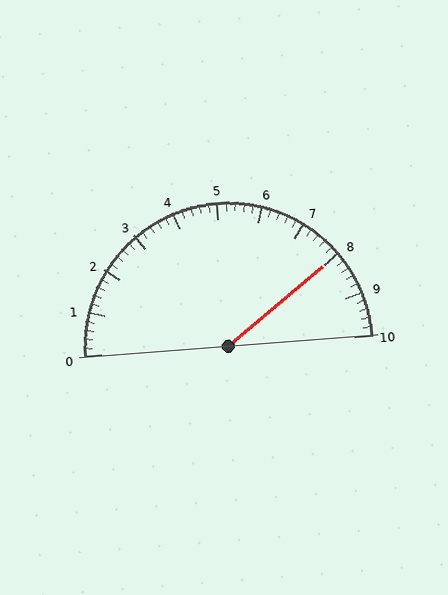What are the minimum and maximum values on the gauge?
The gauge ranges from 0 to 10.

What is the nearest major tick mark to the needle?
The nearest major tick mark is 8.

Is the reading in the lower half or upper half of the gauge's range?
The reading is in the upper half of the range (0 to 10).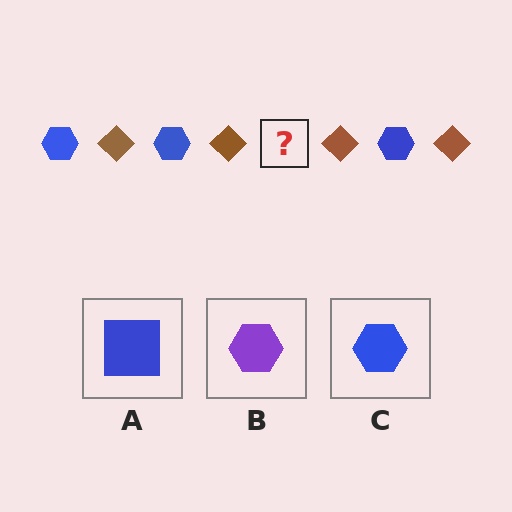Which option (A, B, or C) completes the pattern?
C.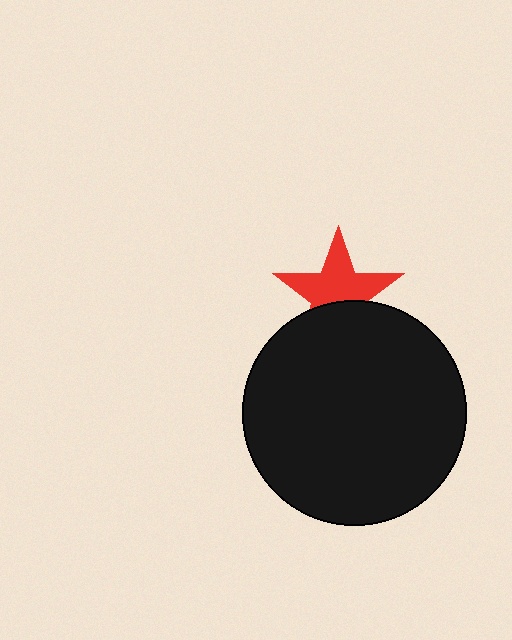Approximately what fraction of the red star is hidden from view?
Roughly 37% of the red star is hidden behind the black circle.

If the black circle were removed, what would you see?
You would see the complete red star.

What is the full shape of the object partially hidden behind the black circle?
The partially hidden object is a red star.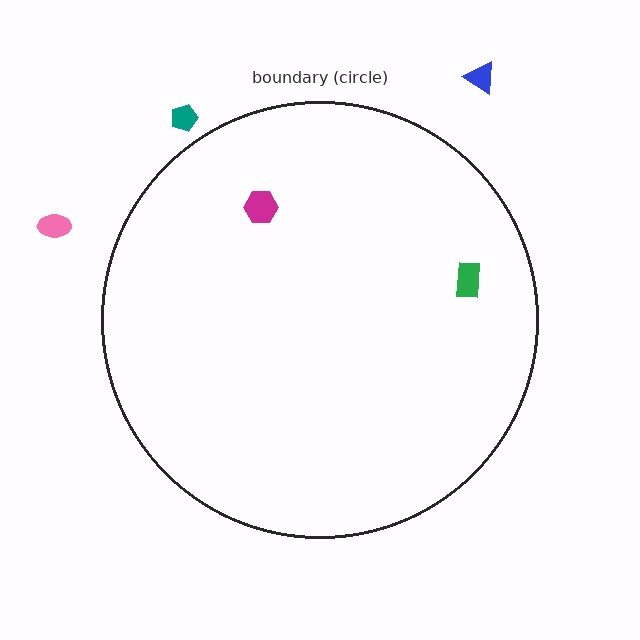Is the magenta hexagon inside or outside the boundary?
Inside.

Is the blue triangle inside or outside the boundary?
Outside.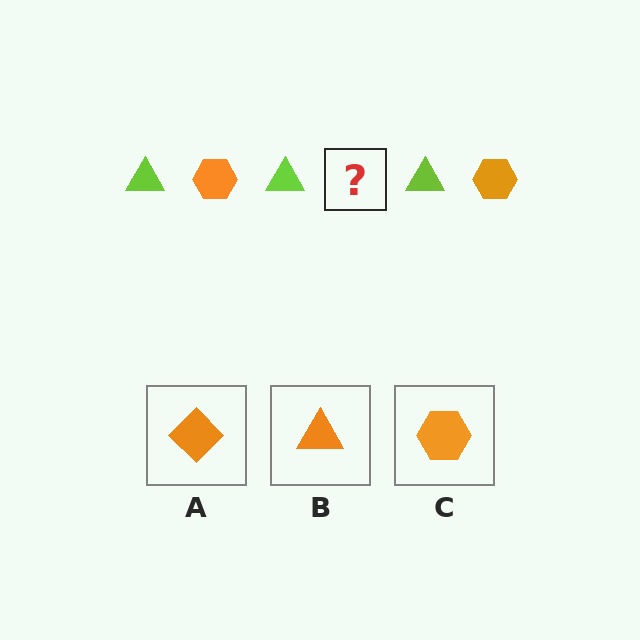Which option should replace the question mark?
Option C.